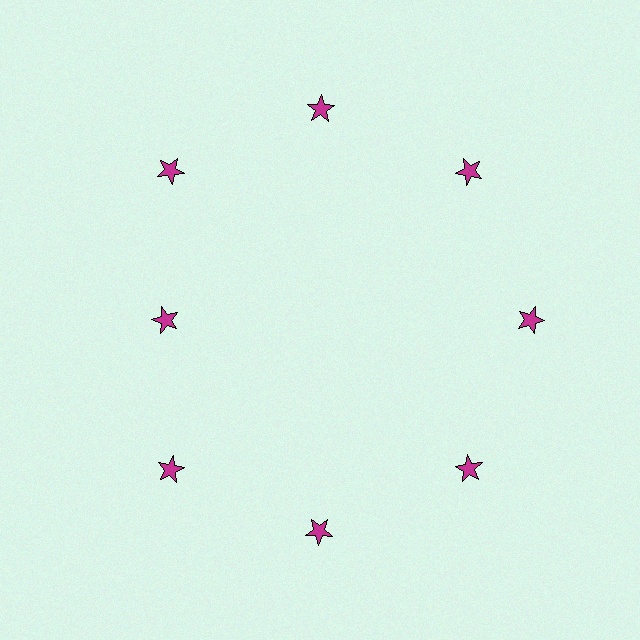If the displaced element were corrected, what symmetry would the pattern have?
It would have 8-fold rotational symmetry — the pattern would map onto itself every 45 degrees.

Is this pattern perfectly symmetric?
No. The 8 magenta stars are arranged in a ring, but one element near the 9 o'clock position is pulled inward toward the center, breaking the 8-fold rotational symmetry.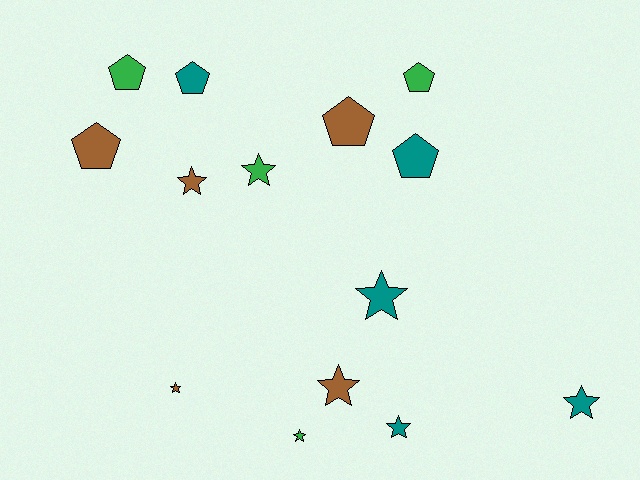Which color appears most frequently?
Brown, with 5 objects.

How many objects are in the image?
There are 14 objects.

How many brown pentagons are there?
There are 2 brown pentagons.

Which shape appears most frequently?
Star, with 8 objects.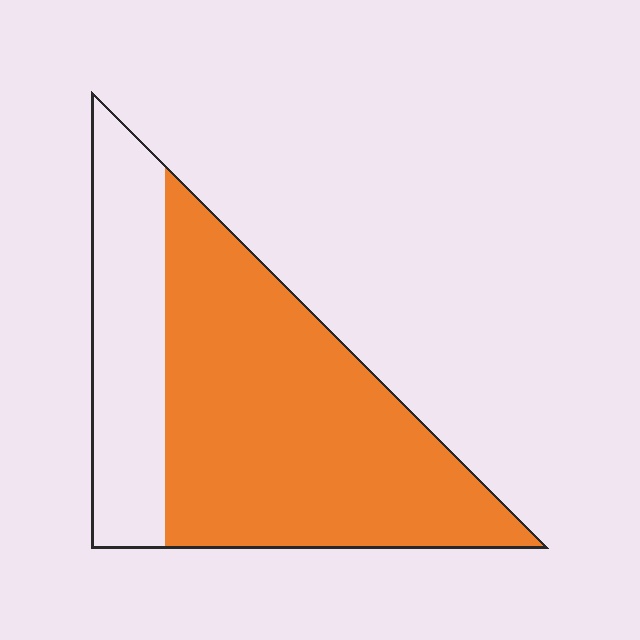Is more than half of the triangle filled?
Yes.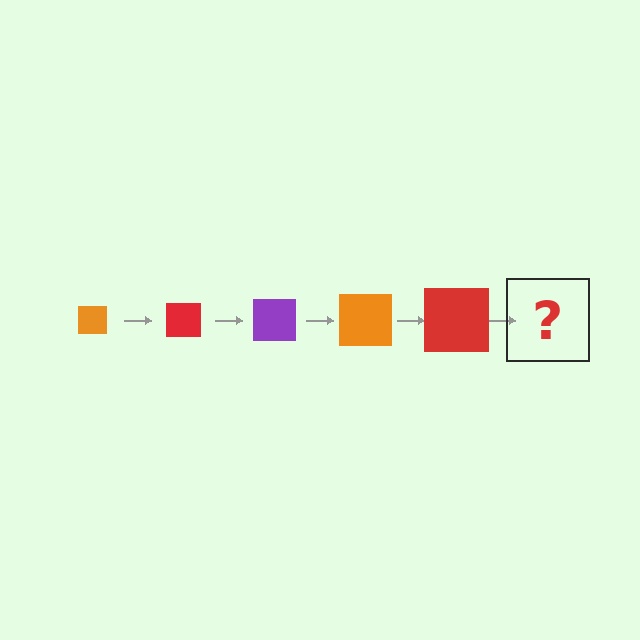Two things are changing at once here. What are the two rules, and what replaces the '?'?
The two rules are that the square grows larger each step and the color cycles through orange, red, and purple. The '?' should be a purple square, larger than the previous one.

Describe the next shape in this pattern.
It should be a purple square, larger than the previous one.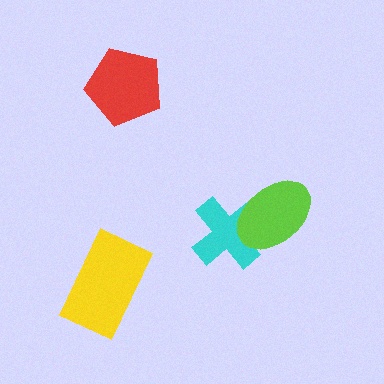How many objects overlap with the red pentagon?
0 objects overlap with the red pentagon.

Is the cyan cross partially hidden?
Yes, it is partially covered by another shape.